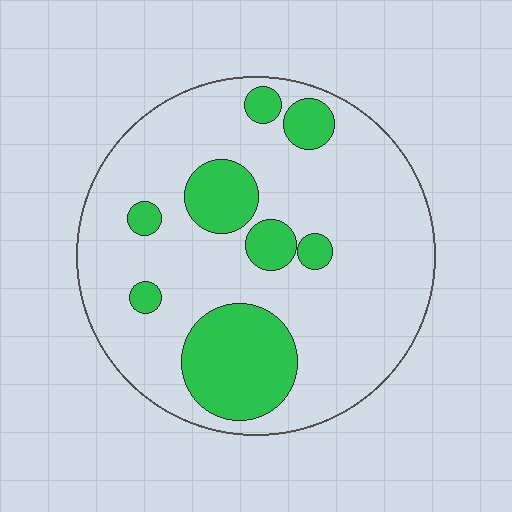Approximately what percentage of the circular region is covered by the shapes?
Approximately 25%.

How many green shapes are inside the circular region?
8.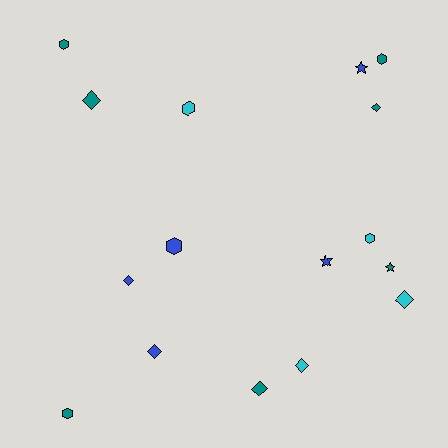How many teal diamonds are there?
There are 3 teal diamonds.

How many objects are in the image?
There are 16 objects.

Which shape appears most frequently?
Diamond, with 7 objects.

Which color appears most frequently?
Teal, with 7 objects.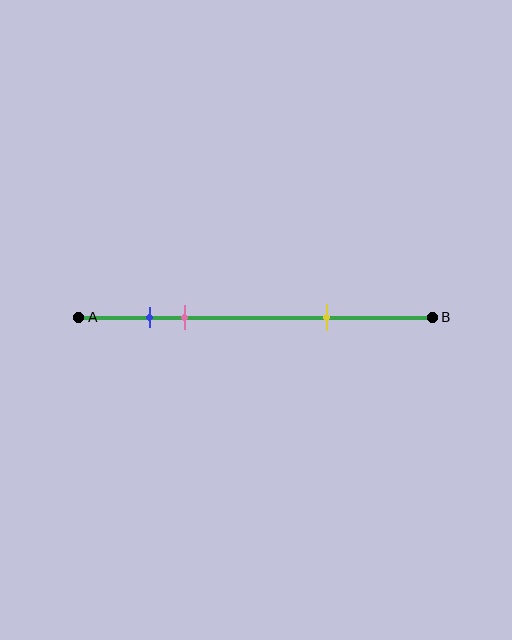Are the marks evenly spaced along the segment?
No, the marks are not evenly spaced.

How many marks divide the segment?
There are 3 marks dividing the segment.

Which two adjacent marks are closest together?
The blue and pink marks are the closest adjacent pair.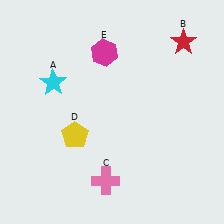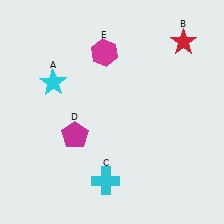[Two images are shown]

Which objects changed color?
C changed from pink to cyan. D changed from yellow to magenta.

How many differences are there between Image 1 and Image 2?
There are 2 differences between the two images.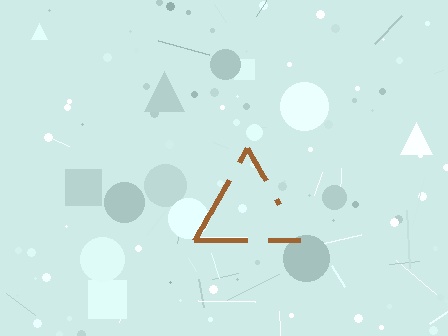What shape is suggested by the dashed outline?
The dashed outline suggests a triangle.